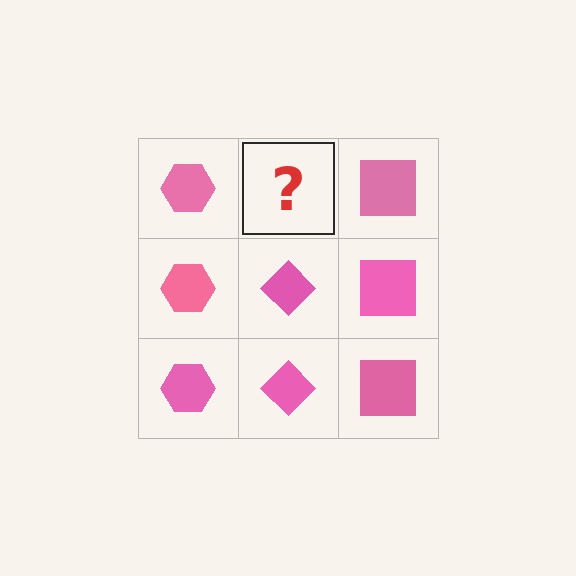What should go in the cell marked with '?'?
The missing cell should contain a pink diamond.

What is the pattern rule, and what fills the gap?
The rule is that each column has a consistent shape. The gap should be filled with a pink diamond.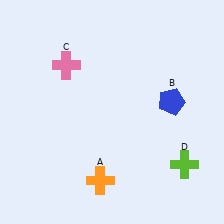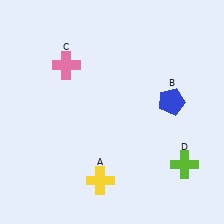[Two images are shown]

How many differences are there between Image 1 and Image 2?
There is 1 difference between the two images.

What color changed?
The cross (A) changed from orange in Image 1 to yellow in Image 2.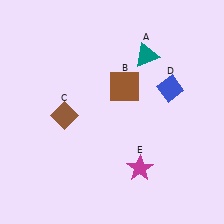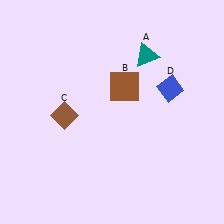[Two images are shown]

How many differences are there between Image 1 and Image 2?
There is 1 difference between the two images.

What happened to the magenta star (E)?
The magenta star (E) was removed in Image 2. It was in the bottom-right area of Image 1.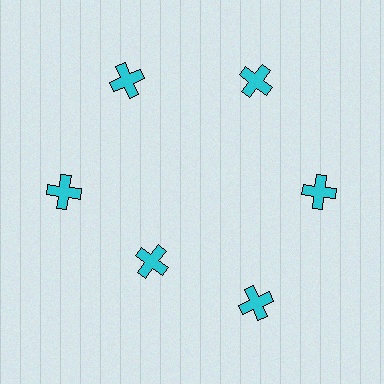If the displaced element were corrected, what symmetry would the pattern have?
It would have 6-fold rotational symmetry — the pattern would map onto itself every 60 degrees.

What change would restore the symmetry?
The symmetry would be restored by moving it outward, back onto the ring so that all 6 crosses sit at equal angles and equal distance from the center.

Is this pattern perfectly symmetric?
No. The 6 cyan crosses are arranged in a ring, but one element near the 7 o'clock position is pulled inward toward the center, breaking the 6-fold rotational symmetry.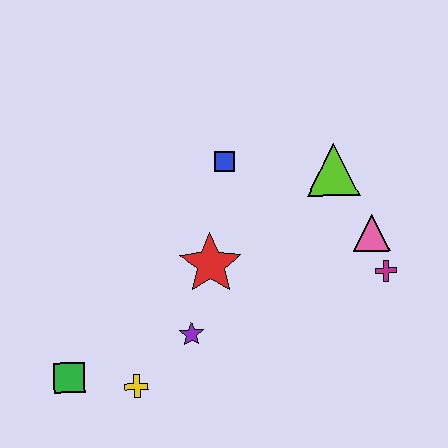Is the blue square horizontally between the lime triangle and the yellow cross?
Yes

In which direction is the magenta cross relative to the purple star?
The magenta cross is to the right of the purple star.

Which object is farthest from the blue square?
The green square is farthest from the blue square.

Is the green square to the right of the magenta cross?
No